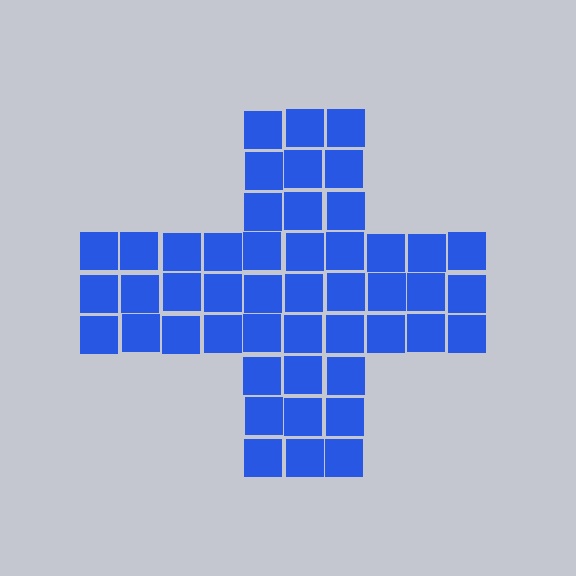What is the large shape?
The large shape is a cross.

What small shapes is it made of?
It is made of small squares.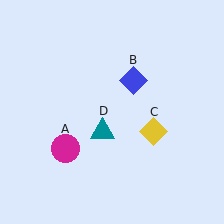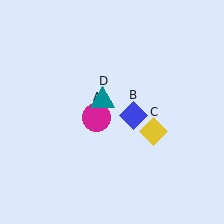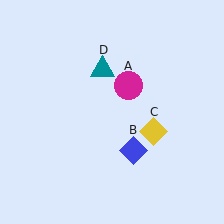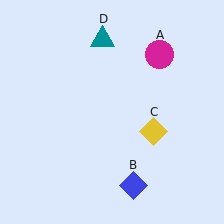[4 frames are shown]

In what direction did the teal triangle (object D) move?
The teal triangle (object D) moved up.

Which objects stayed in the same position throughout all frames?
Yellow diamond (object C) remained stationary.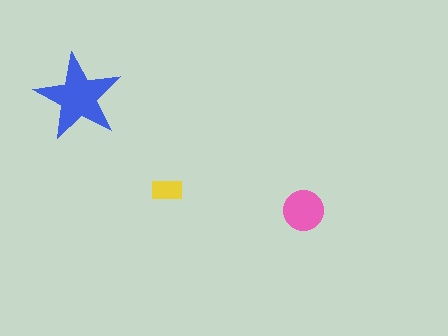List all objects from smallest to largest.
The yellow rectangle, the pink circle, the blue star.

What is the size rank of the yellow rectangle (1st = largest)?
3rd.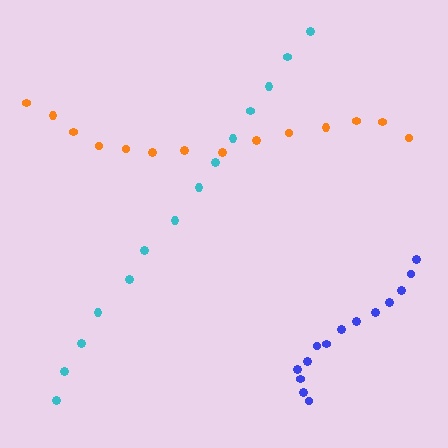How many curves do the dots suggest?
There are 3 distinct paths.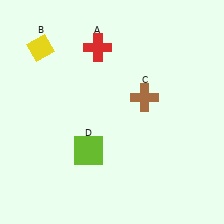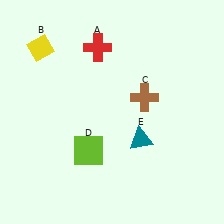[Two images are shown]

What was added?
A teal triangle (E) was added in Image 2.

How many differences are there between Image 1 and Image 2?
There is 1 difference between the two images.